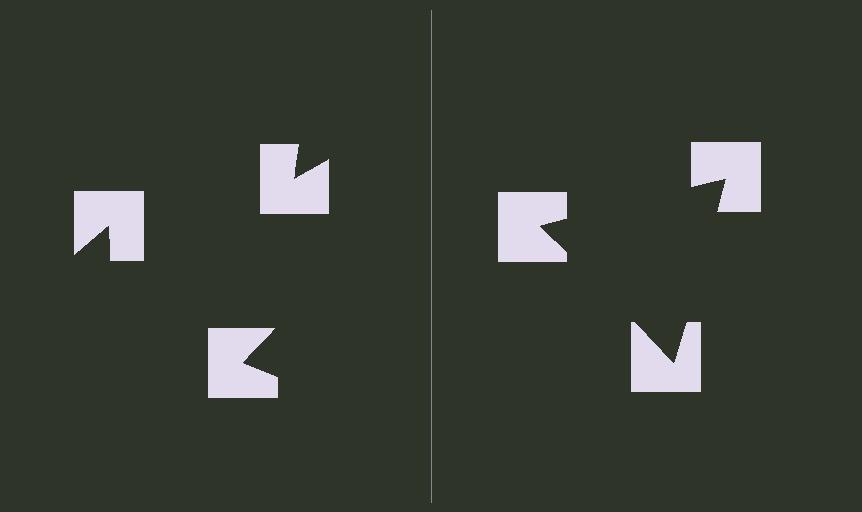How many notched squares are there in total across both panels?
6 — 3 on each side.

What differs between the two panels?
The notched squares are positioned identically on both sides; only the wedge orientations differ. On the right they align to a triangle; on the left they are misaligned.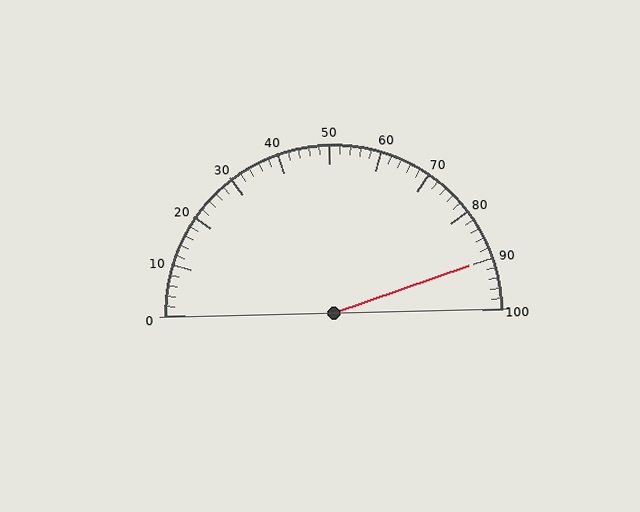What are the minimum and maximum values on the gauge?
The gauge ranges from 0 to 100.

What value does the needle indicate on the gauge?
The needle indicates approximately 90.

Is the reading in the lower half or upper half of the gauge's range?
The reading is in the upper half of the range (0 to 100).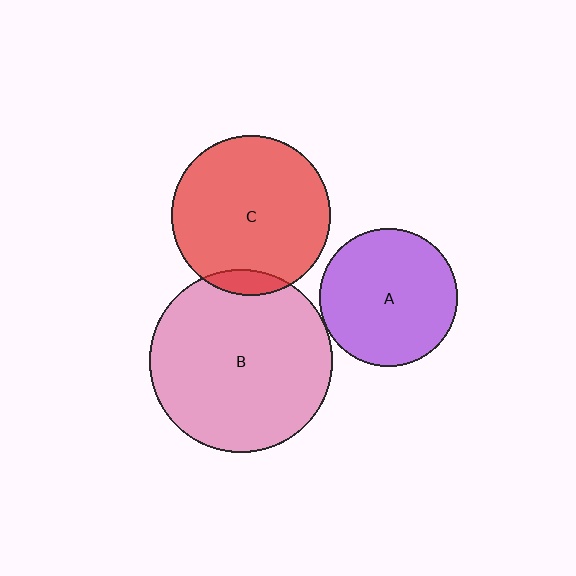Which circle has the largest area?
Circle B (pink).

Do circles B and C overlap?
Yes.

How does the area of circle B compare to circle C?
Approximately 1.3 times.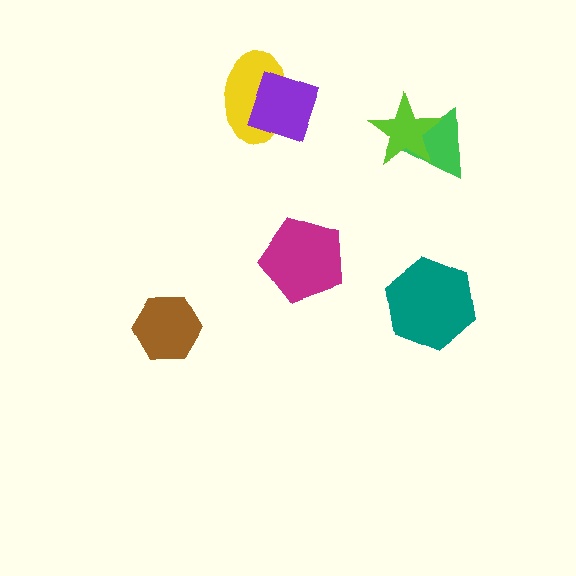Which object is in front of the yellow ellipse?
The purple square is in front of the yellow ellipse.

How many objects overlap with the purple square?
1 object overlaps with the purple square.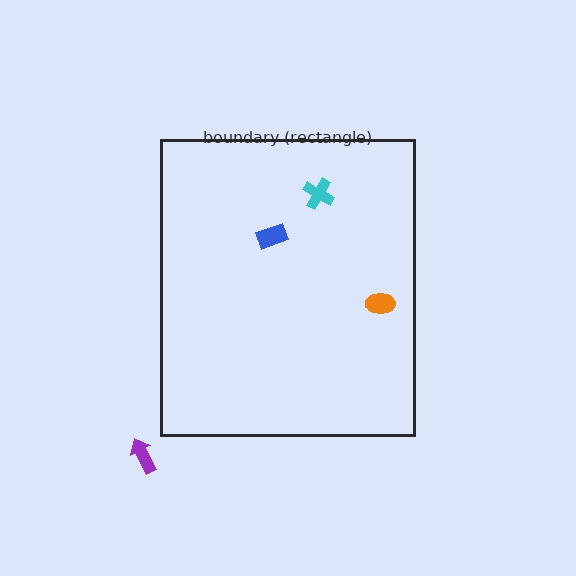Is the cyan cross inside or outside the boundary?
Inside.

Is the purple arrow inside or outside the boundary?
Outside.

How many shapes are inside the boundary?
3 inside, 1 outside.